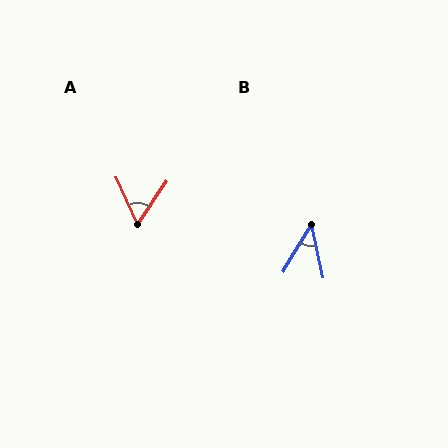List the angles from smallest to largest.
B (42°), A (58°).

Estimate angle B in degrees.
Approximately 42 degrees.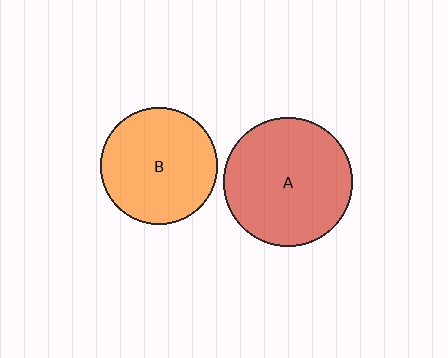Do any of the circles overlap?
No, none of the circles overlap.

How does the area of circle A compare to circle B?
Approximately 1.2 times.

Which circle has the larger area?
Circle A (red).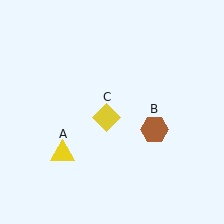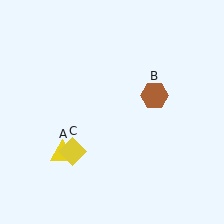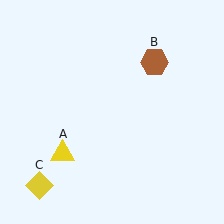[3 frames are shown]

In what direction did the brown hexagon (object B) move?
The brown hexagon (object B) moved up.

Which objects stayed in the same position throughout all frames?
Yellow triangle (object A) remained stationary.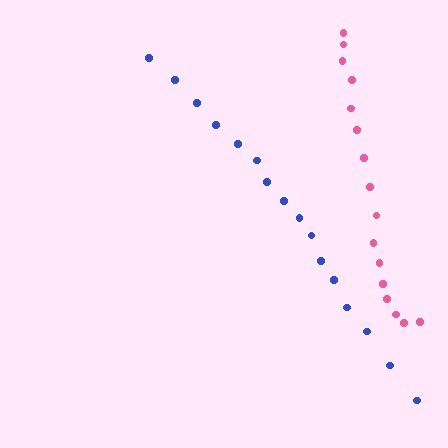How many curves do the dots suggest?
There are 2 distinct paths.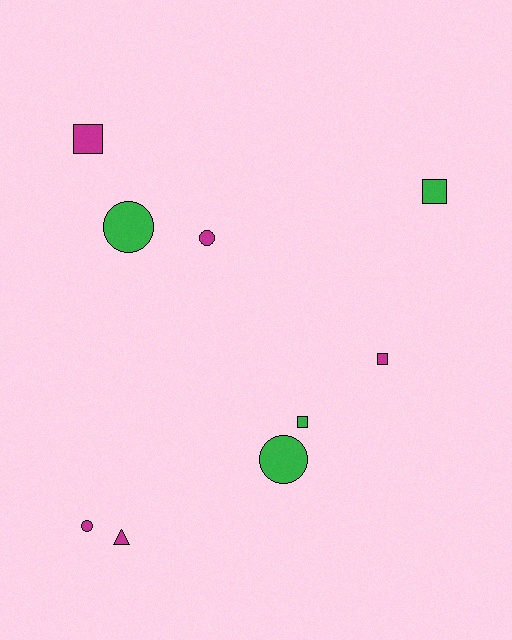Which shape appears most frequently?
Circle, with 4 objects.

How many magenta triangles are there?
There is 1 magenta triangle.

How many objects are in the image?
There are 9 objects.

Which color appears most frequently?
Magenta, with 5 objects.